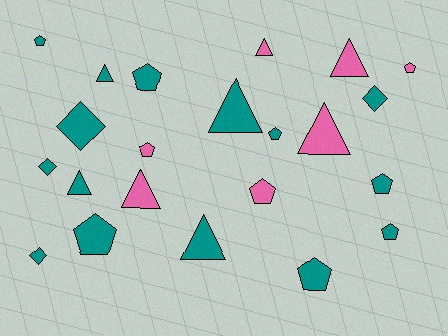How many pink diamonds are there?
There are no pink diamonds.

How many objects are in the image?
There are 22 objects.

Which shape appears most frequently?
Pentagon, with 10 objects.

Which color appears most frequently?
Teal, with 15 objects.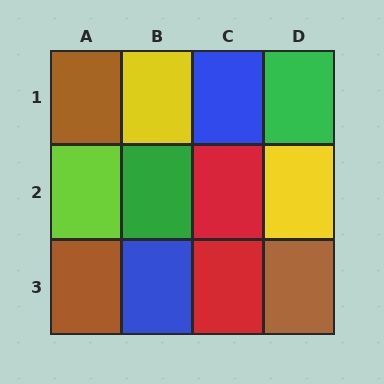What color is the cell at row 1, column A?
Brown.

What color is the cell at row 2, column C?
Red.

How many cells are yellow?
2 cells are yellow.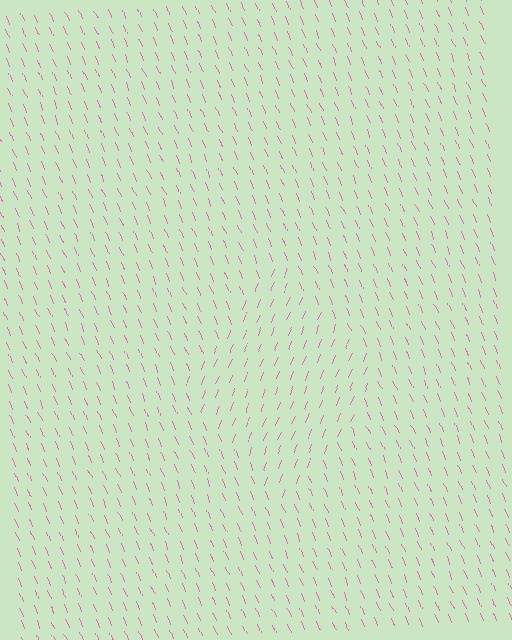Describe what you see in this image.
The image is filled with small pink line segments. A diamond region in the image has lines oriented differently from the surrounding lines, creating a visible texture boundary.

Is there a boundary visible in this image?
Yes, there is a texture boundary formed by a change in line orientation.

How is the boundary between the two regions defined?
The boundary is defined purely by a change in line orientation (approximately 45 degrees difference). All lines are the same color and thickness.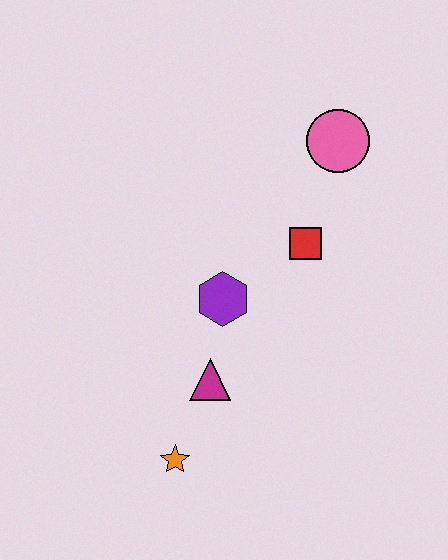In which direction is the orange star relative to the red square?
The orange star is below the red square.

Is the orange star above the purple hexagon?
No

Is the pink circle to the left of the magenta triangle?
No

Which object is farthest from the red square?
The orange star is farthest from the red square.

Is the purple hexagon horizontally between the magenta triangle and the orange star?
No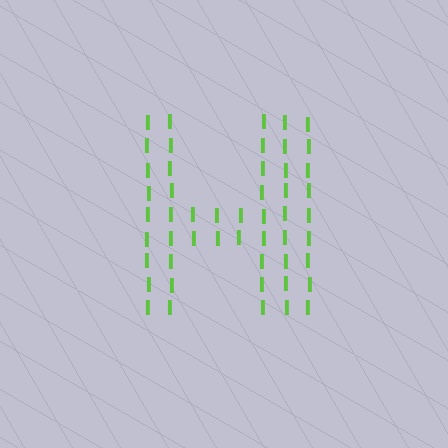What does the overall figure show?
The overall figure shows the letter H.